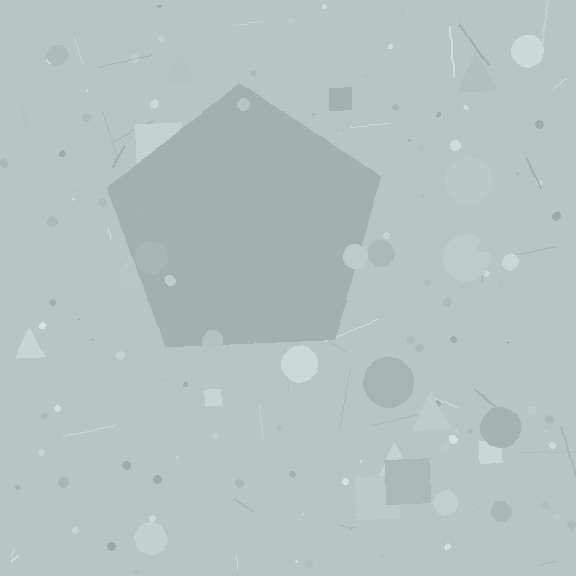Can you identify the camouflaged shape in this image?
The camouflaged shape is a pentagon.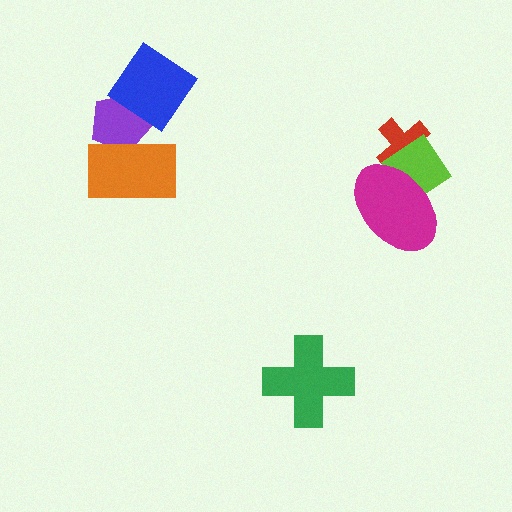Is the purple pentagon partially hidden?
Yes, it is partially covered by another shape.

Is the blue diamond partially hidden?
No, no other shape covers it.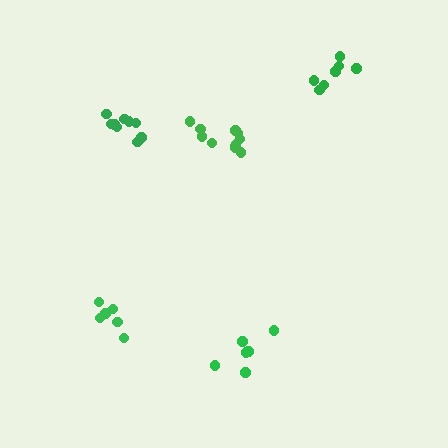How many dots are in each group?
Group 1: 9 dots, Group 2: 11 dots, Group 3: 7 dots, Group 4: 6 dots, Group 5: 6 dots (39 total).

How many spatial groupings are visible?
There are 5 spatial groupings.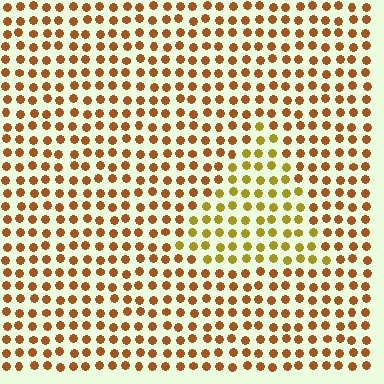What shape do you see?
I see a triangle.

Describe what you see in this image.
The image is filled with small brown elements in a uniform arrangement. A triangle-shaped region is visible where the elements are tinted to a slightly different hue, forming a subtle color boundary.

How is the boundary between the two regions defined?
The boundary is defined purely by a slight shift in hue (about 31 degrees). Spacing, size, and orientation are identical on both sides.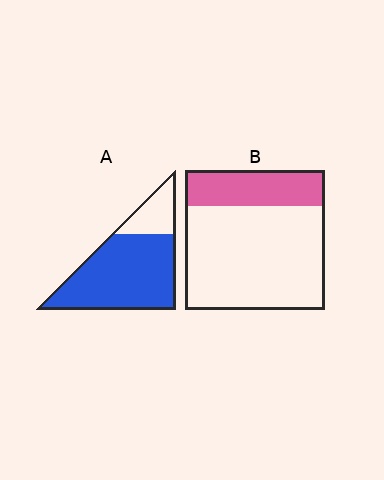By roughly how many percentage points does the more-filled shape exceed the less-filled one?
By roughly 55 percentage points (A over B).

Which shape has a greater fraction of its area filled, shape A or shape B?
Shape A.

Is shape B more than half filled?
No.